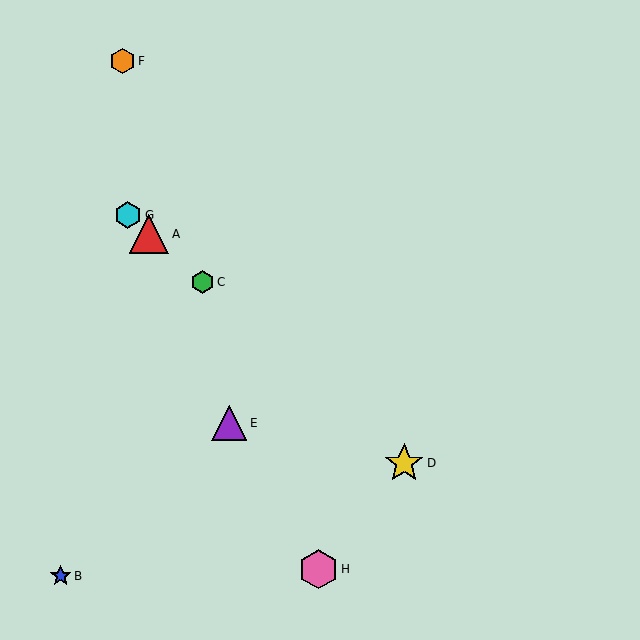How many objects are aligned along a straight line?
4 objects (A, C, D, G) are aligned along a straight line.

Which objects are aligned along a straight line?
Objects A, C, D, G are aligned along a straight line.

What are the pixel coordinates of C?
Object C is at (202, 282).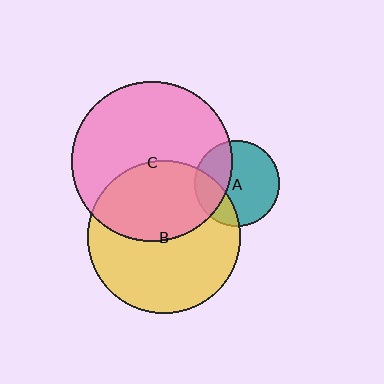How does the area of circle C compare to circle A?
Approximately 3.5 times.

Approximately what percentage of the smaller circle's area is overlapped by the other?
Approximately 40%.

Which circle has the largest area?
Circle C (pink).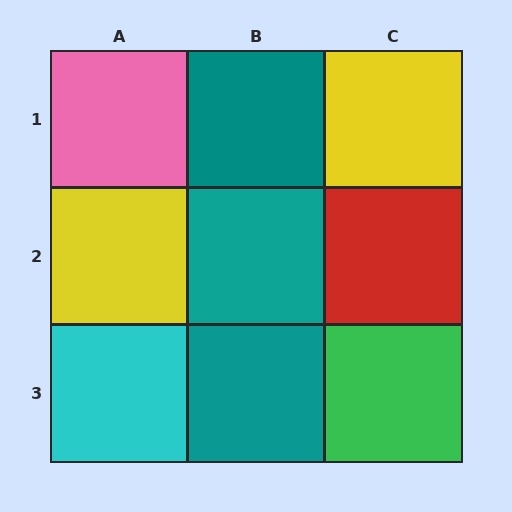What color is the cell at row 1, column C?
Yellow.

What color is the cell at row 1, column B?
Teal.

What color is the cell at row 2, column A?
Yellow.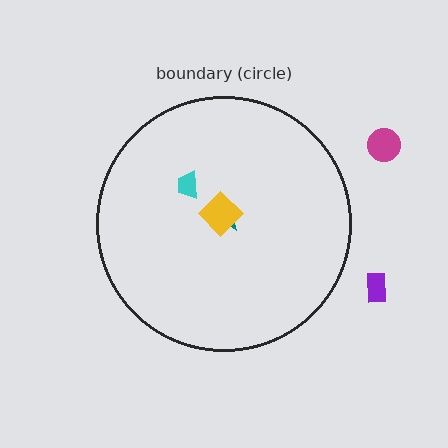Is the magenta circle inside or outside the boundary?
Outside.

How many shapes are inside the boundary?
3 inside, 2 outside.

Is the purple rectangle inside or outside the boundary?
Outside.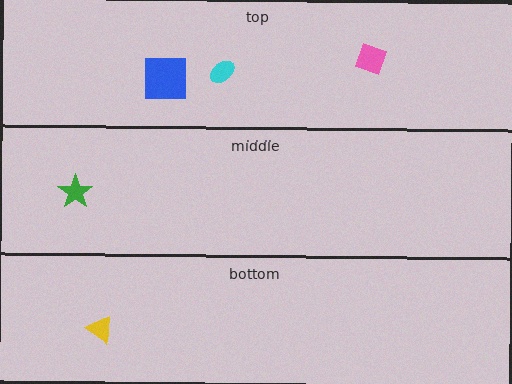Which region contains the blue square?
The top region.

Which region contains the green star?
The middle region.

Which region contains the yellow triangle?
The bottom region.